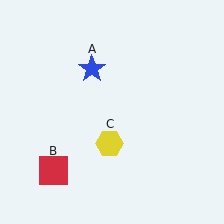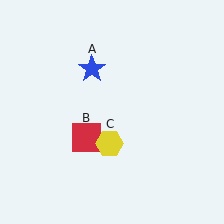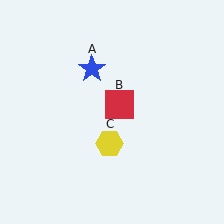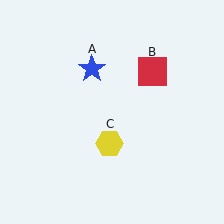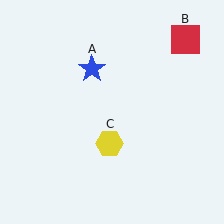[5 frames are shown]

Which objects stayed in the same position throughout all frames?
Blue star (object A) and yellow hexagon (object C) remained stationary.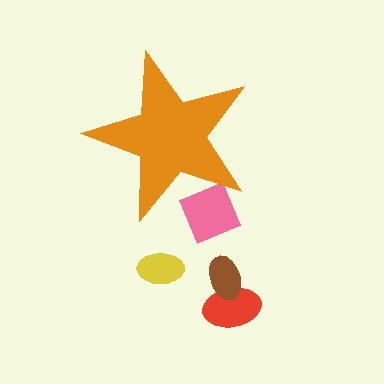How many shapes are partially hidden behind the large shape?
1 shape is partially hidden.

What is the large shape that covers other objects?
An orange star.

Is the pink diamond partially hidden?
Yes, the pink diamond is partially hidden behind the orange star.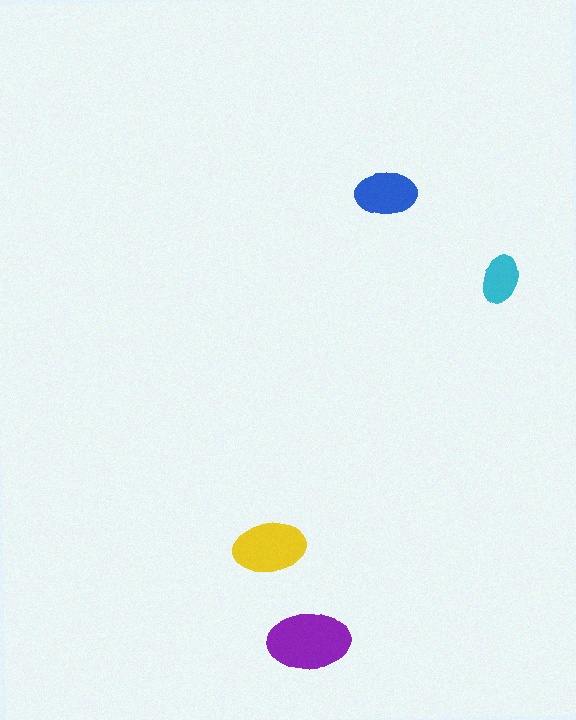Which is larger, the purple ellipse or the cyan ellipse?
The purple one.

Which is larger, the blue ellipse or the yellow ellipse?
The yellow one.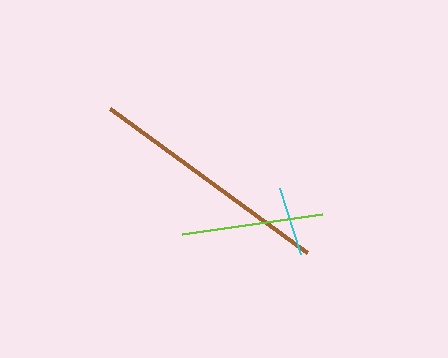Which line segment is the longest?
The brown line is the longest at approximately 245 pixels.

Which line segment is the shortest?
The cyan line is the shortest at approximately 69 pixels.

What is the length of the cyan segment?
The cyan segment is approximately 69 pixels long.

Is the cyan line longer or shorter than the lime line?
The lime line is longer than the cyan line.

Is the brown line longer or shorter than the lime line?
The brown line is longer than the lime line.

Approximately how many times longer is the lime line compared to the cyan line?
The lime line is approximately 2.0 times the length of the cyan line.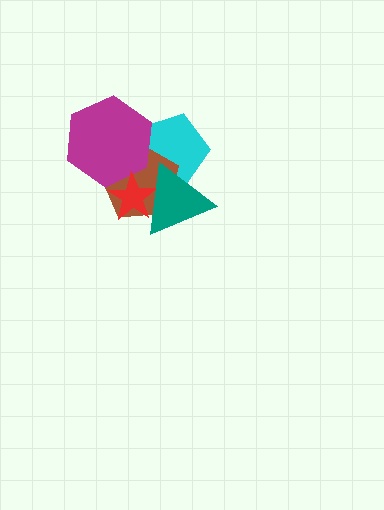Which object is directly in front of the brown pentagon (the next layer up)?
The magenta hexagon is directly in front of the brown pentagon.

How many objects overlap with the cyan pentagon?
3 objects overlap with the cyan pentagon.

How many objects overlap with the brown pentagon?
4 objects overlap with the brown pentagon.